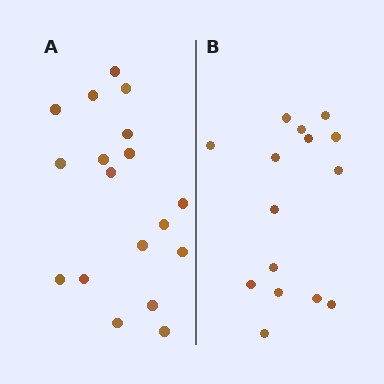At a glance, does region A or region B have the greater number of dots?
Region A (the left region) has more dots.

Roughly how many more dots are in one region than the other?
Region A has just a few more — roughly 2 or 3 more dots than region B.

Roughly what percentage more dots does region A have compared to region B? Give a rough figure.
About 20% more.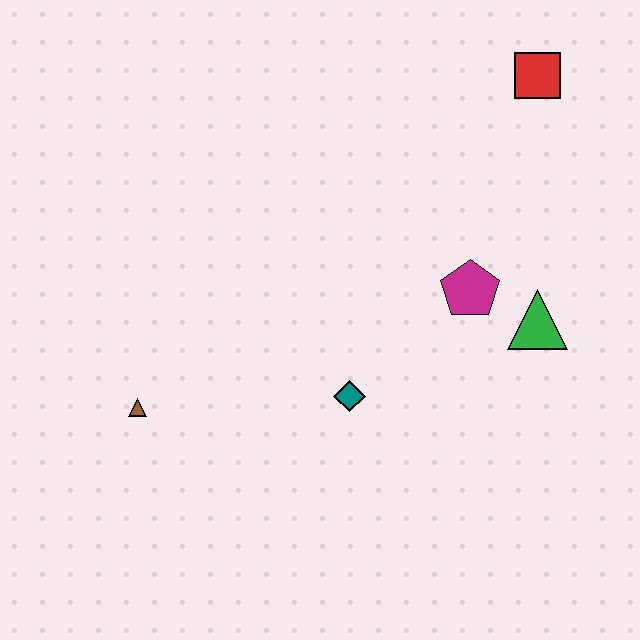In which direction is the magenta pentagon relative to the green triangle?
The magenta pentagon is to the left of the green triangle.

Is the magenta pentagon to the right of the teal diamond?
Yes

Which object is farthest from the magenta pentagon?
The brown triangle is farthest from the magenta pentagon.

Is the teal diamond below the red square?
Yes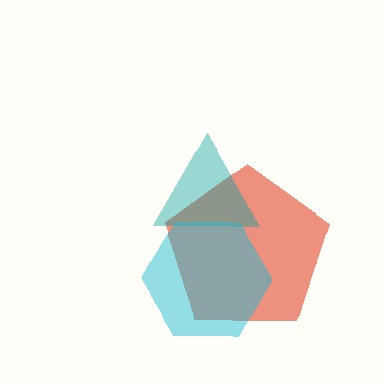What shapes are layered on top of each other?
The layered shapes are: a red pentagon, a teal triangle, a cyan hexagon.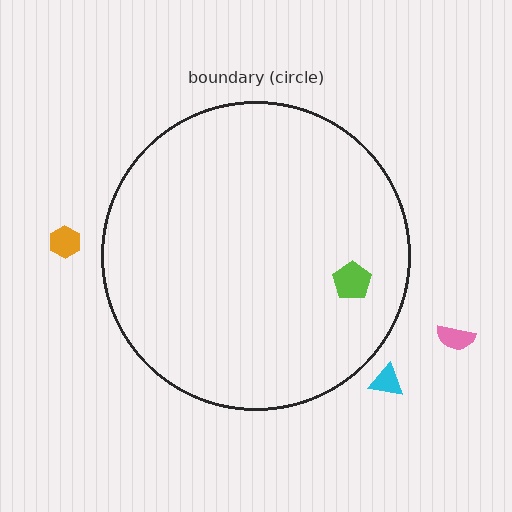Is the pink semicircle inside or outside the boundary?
Outside.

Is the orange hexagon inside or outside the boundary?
Outside.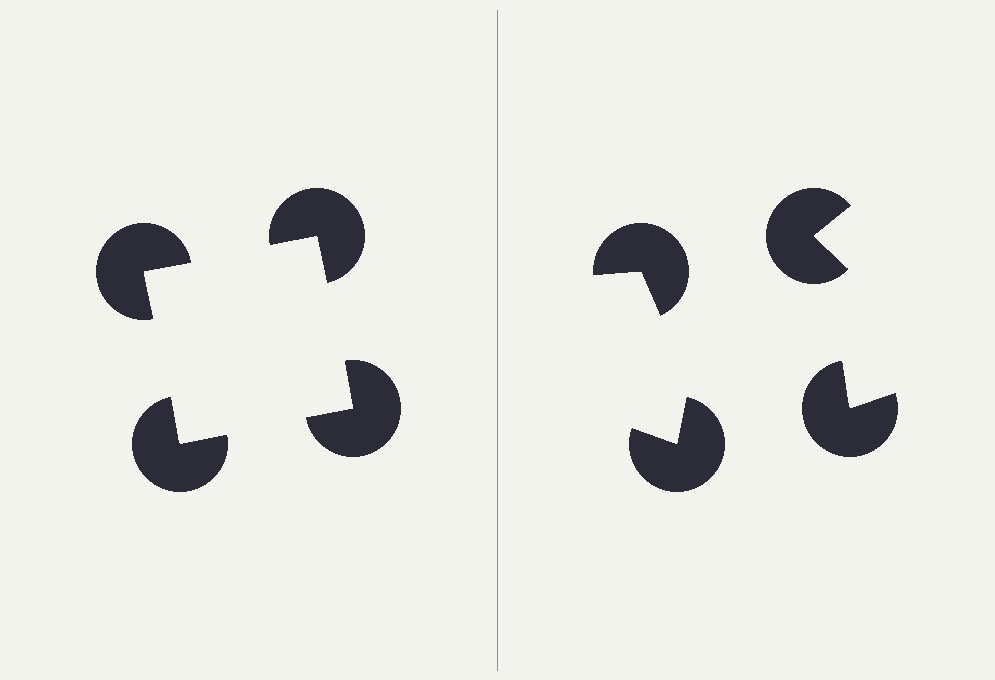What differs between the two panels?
The pac-man discs are positioned identically on both sides; only the wedge orientations differ. On the left they align to a square; on the right they are misaligned.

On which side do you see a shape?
An illusory square appears on the left side. On the right side the wedge cuts are rotated, so no coherent shape forms.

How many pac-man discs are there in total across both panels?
8 — 4 on each side.